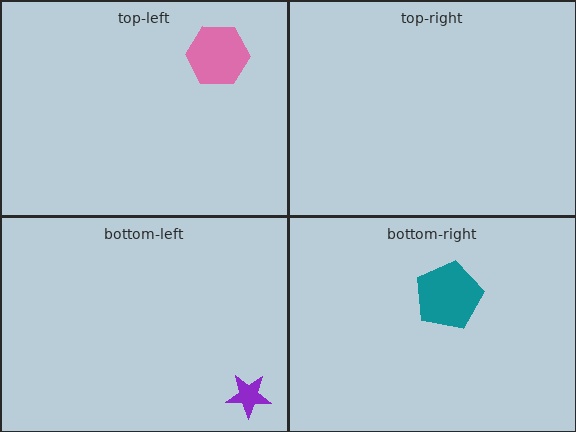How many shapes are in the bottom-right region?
1.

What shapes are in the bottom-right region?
The teal pentagon.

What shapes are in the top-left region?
The pink hexagon.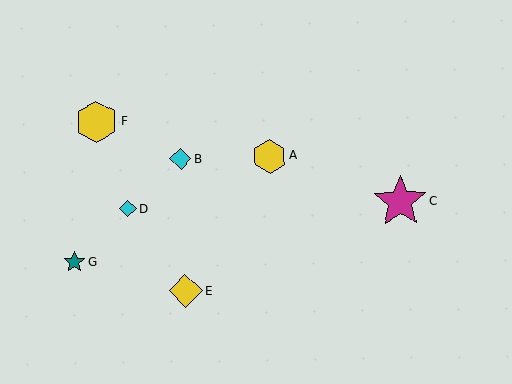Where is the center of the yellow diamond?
The center of the yellow diamond is at (185, 291).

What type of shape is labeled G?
Shape G is a teal star.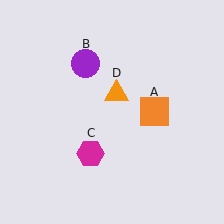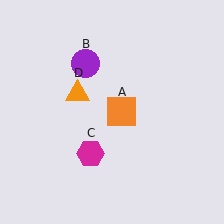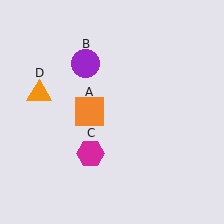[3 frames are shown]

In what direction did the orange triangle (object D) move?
The orange triangle (object D) moved left.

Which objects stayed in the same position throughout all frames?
Purple circle (object B) and magenta hexagon (object C) remained stationary.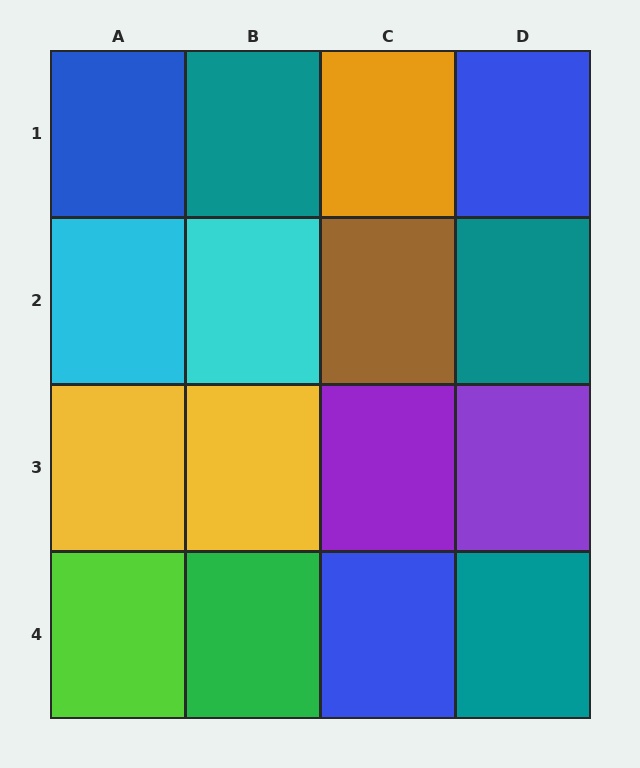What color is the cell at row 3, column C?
Purple.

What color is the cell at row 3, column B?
Yellow.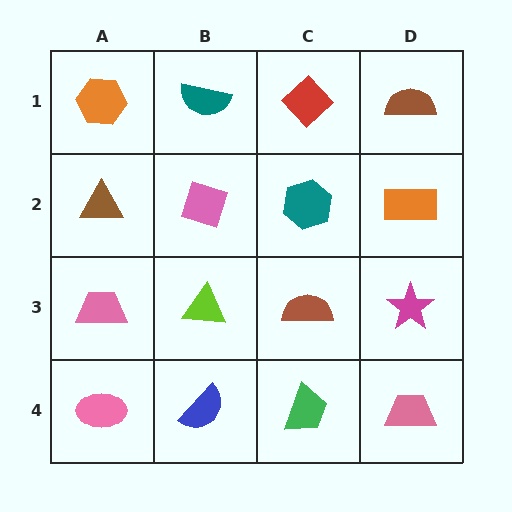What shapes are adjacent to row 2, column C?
A red diamond (row 1, column C), a brown semicircle (row 3, column C), a pink diamond (row 2, column B), an orange rectangle (row 2, column D).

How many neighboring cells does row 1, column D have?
2.